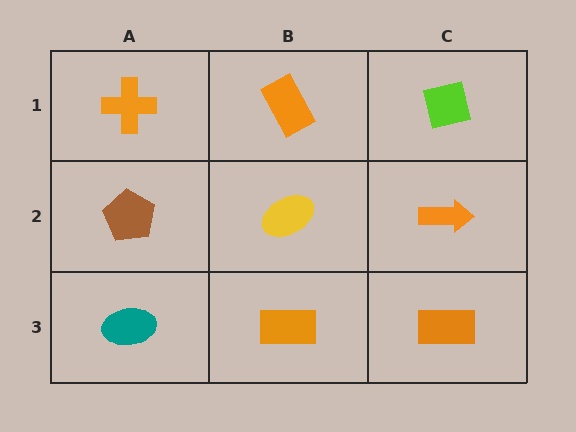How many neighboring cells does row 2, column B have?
4.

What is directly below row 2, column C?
An orange rectangle.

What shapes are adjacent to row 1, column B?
A yellow ellipse (row 2, column B), an orange cross (row 1, column A), a lime square (row 1, column C).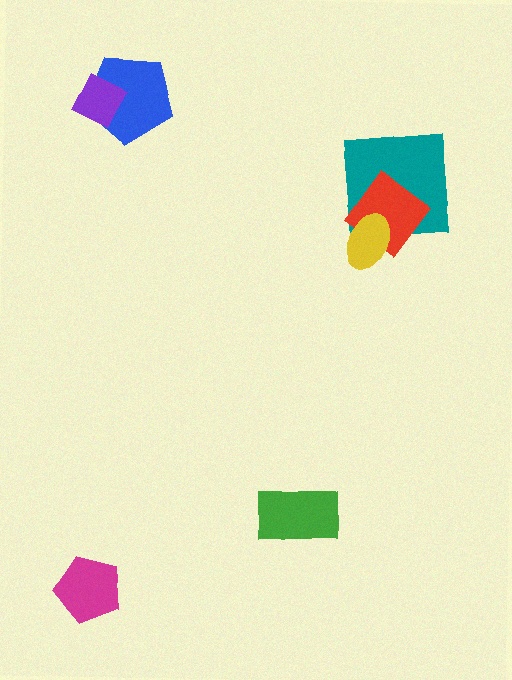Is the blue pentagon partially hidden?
Yes, it is partially covered by another shape.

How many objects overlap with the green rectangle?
0 objects overlap with the green rectangle.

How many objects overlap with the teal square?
2 objects overlap with the teal square.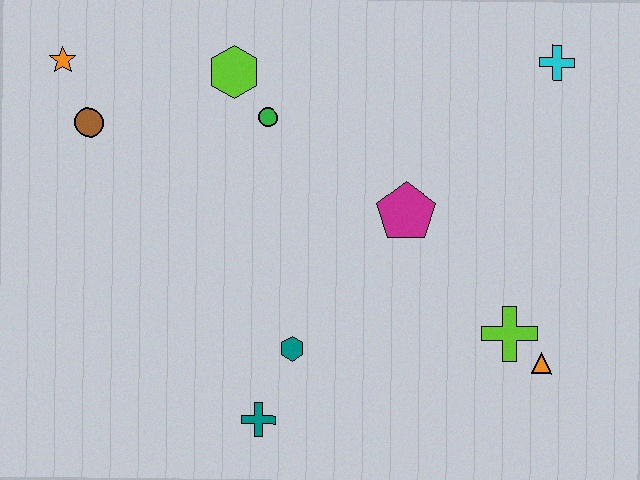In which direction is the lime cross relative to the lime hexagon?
The lime cross is to the right of the lime hexagon.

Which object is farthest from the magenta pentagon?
The orange star is farthest from the magenta pentagon.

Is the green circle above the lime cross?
Yes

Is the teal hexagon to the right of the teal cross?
Yes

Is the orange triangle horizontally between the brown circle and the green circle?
No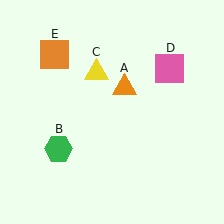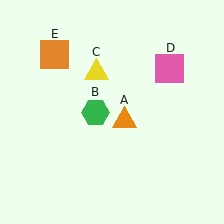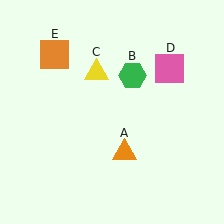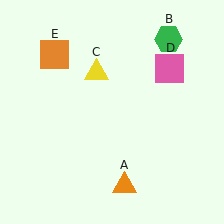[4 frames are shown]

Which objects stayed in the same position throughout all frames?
Yellow triangle (object C) and pink square (object D) and orange square (object E) remained stationary.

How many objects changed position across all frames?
2 objects changed position: orange triangle (object A), green hexagon (object B).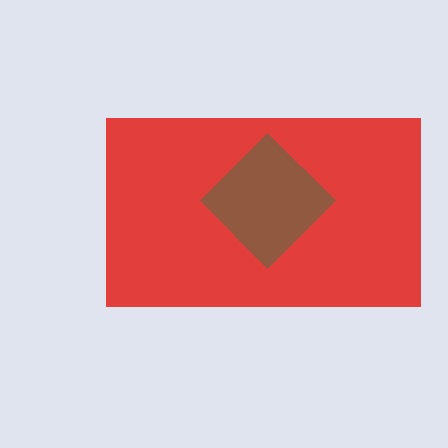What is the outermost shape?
The red rectangle.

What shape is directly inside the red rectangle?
The brown diamond.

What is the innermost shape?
The brown diamond.